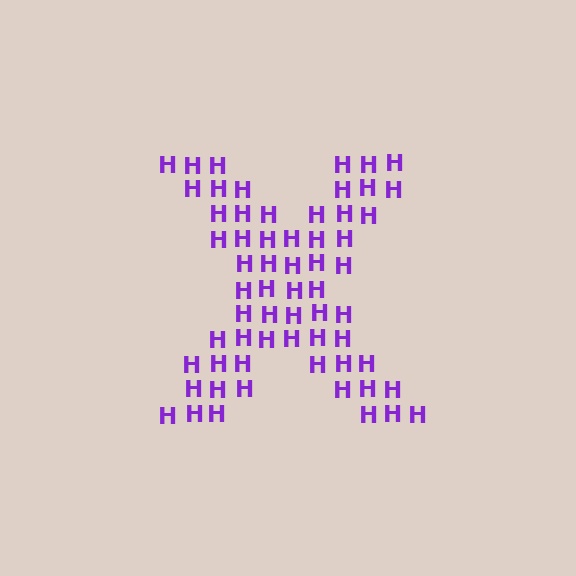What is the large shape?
The large shape is the letter X.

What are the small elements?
The small elements are letter H's.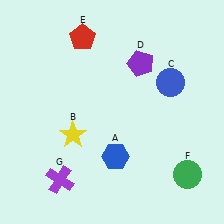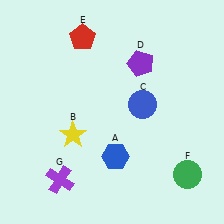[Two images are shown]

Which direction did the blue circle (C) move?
The blue circle (C) moved left.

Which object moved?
The blue circle (C) moved left.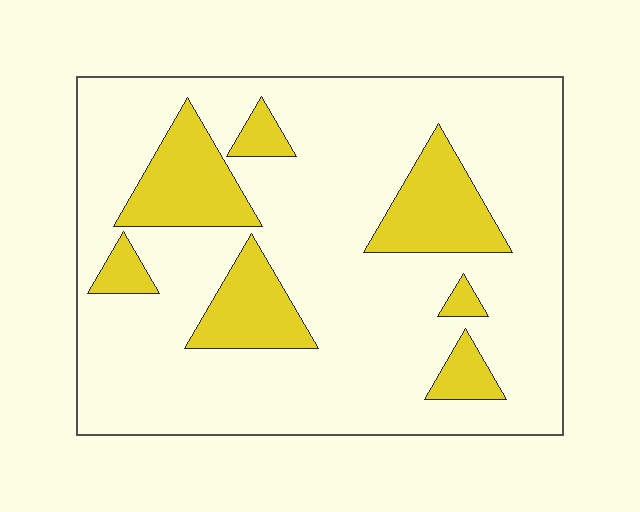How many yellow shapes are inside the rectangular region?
7.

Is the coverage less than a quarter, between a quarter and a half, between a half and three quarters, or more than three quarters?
Less than a quarter.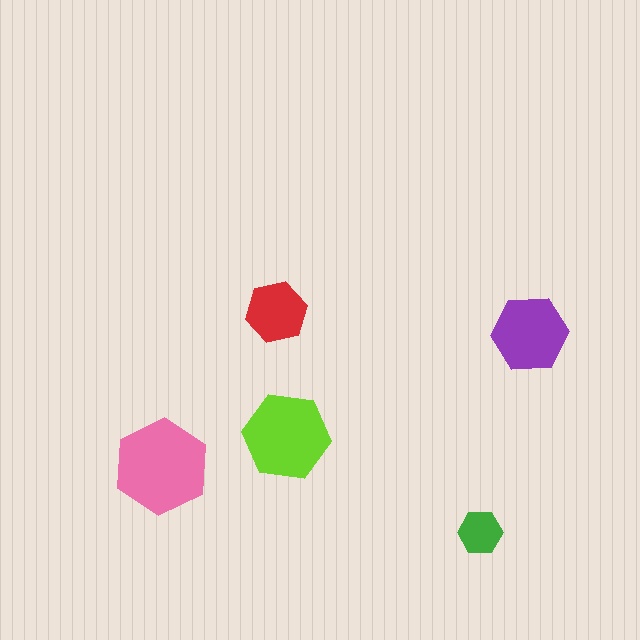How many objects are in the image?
There are 5 objects in the image.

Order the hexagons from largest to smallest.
the pink one, the lime one, the purple one, the red one, the green one.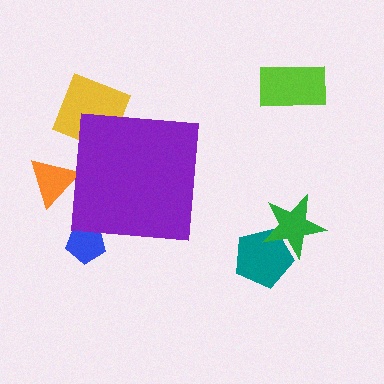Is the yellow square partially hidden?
Yes, the yellow square is partially hidden behind the purple square.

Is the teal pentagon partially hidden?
No, the teal pentagon is fully visible.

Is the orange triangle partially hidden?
Yes, the orange triangle is partially hidden behind the purple square.